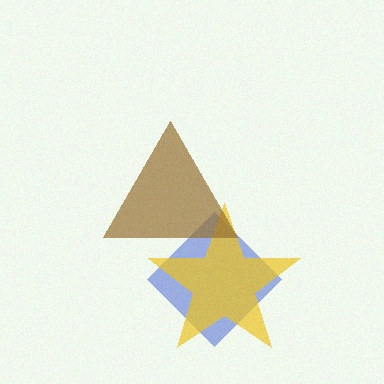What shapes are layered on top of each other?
The layered shapes are: a blue diamond, a yellow star, a brown triangle.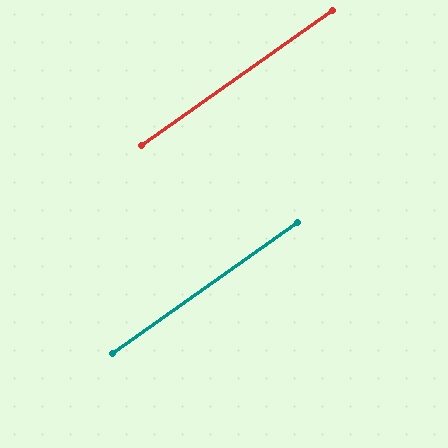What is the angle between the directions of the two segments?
Approximately 0 degrees.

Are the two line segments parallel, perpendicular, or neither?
Parallel — their directions differ by only 0.2°.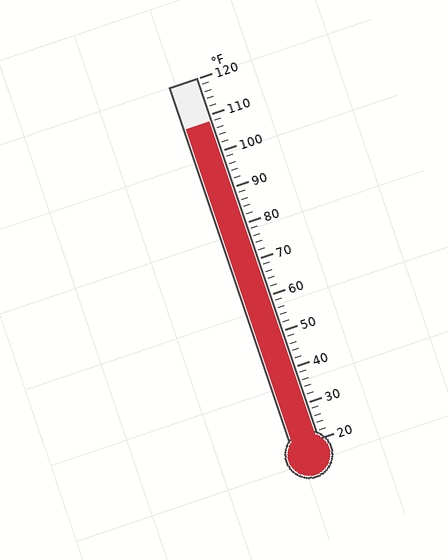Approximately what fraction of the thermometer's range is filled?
The thermometer is filled to approximately 90% of its range.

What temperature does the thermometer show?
The thermometer shows approximately 108°F.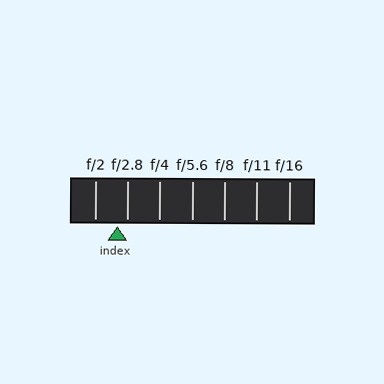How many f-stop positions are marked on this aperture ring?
There are 7 f-stop positions marked.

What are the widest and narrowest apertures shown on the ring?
The widest aperture shown is f/2 and the narrowest is f/16.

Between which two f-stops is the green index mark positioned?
The index mark is between f/2 and f/2.8.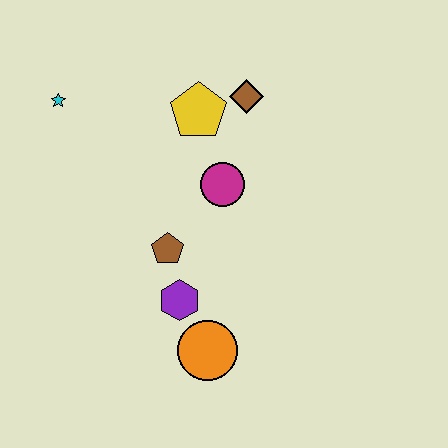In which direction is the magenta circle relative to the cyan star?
The magenta circle is to the right of the cyan star.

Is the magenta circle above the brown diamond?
No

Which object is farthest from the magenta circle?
The cyan star is farthest from the magenta circle.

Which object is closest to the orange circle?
The purple hexagon is closest to the orange circle.